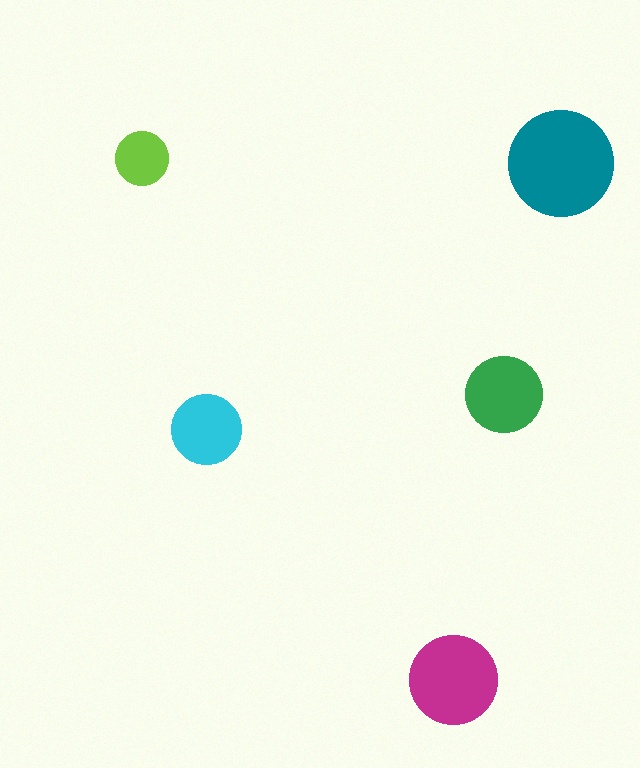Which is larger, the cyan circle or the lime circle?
The cyan one.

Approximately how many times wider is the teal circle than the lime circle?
About 2 times wider.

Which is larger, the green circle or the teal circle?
The teal one.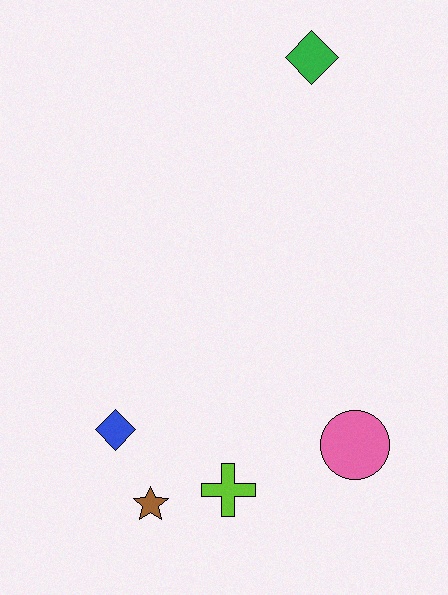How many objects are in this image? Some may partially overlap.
There are 5 objects.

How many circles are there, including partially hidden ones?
There is 1 circle.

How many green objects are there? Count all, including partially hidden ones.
There is 1 green object.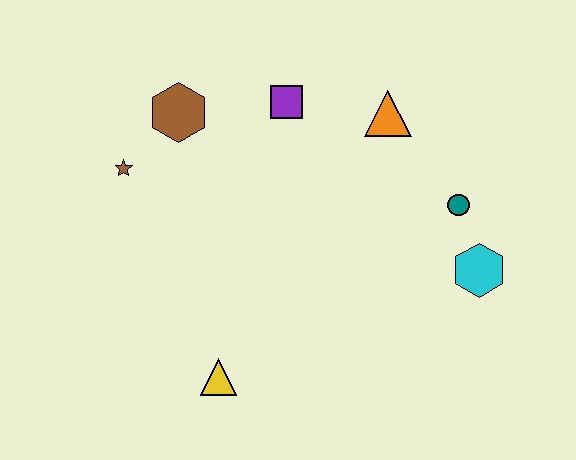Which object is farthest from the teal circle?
The brown star is farthest from the teal circle.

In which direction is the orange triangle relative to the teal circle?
The orange triangle is above the teal circle.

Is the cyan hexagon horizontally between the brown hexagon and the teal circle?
No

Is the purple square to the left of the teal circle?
Yes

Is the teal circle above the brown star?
No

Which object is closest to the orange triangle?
The purple square is closest to the orange triangle.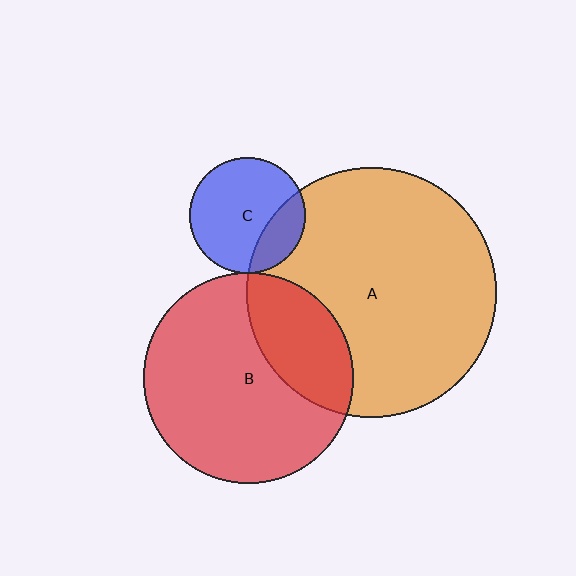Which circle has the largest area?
Circle A (orange).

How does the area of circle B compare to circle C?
Approximately 3.3 times.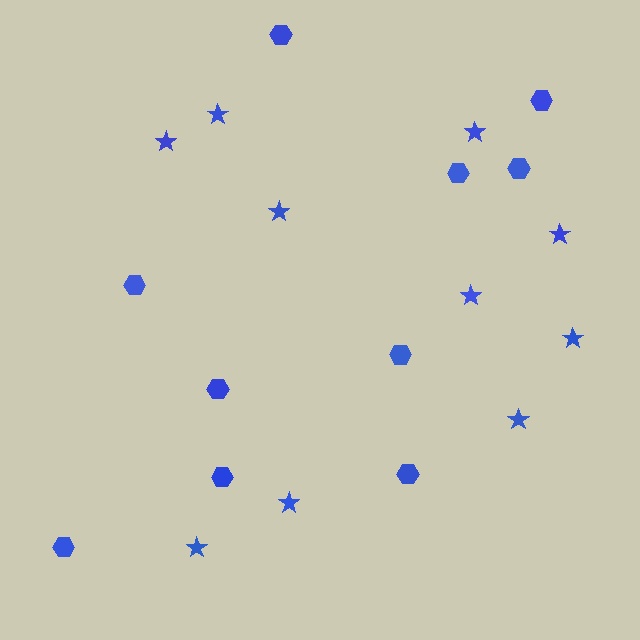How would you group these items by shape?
There are 2 groups: one group of hexagons (10) and one group of stars (10).